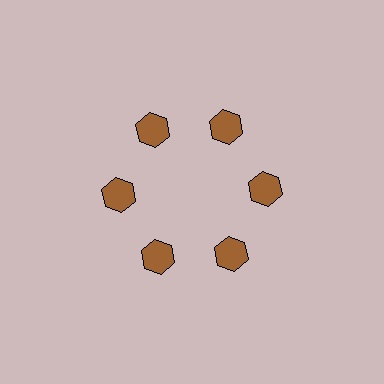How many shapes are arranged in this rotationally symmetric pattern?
There are 6 shapes, arranged in 6 groups of 1.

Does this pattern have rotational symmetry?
Yes, this pattern has 6-fold rotational symmetry. It looks the same after rotating 60 degrees around the center.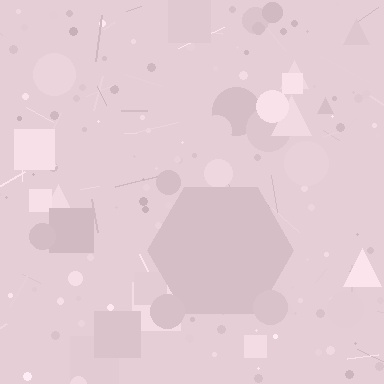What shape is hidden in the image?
A hexagon is hidden in the image.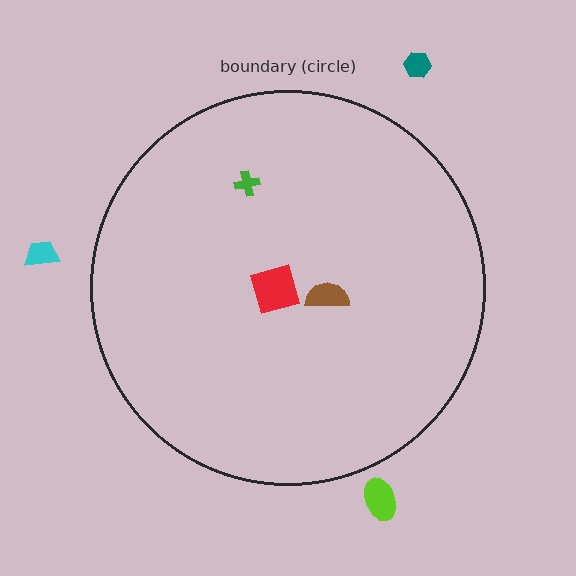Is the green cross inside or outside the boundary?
Inside.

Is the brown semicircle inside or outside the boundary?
Inside.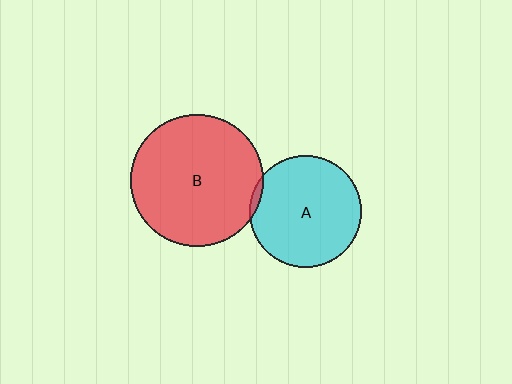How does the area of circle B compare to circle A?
Approximately 1.4 times.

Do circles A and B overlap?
Yes.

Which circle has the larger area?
Circle B (red).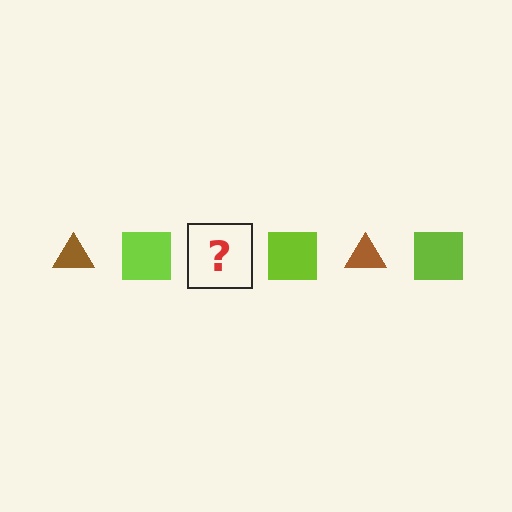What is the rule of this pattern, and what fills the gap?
The rule is that the pattern alternates between brown triangle and lime square. The gap should be filled with a brown triangle.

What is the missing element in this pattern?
The missing element is a brown triangle.